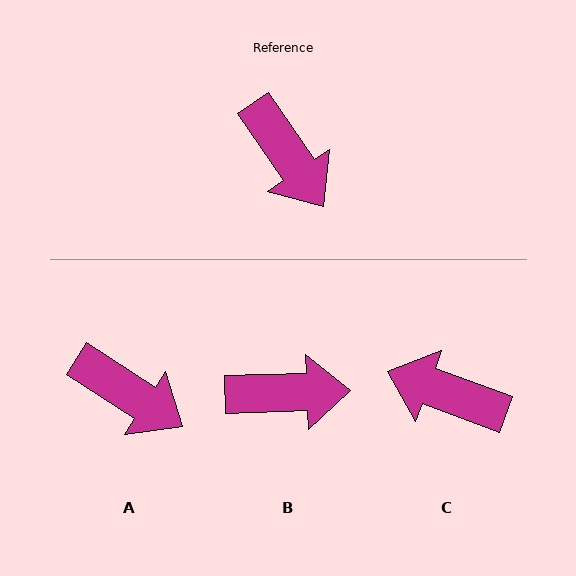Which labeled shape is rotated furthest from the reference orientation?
C, about 144 degrees away.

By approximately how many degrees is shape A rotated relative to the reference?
Approximately 23 degrees counter-clockwise.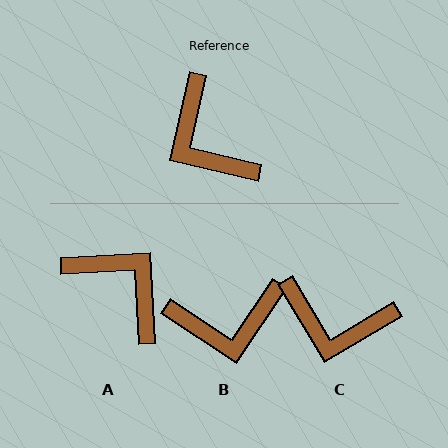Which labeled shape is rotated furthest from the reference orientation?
A, about 164 degrees away.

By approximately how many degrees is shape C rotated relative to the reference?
Approximately 44 degrees counter-clockwise.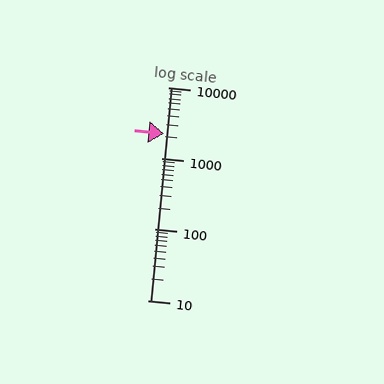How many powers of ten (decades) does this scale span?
The scale spans 3 decades, from 10 to 10000.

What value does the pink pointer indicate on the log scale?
The pointer indicates approximately 2200.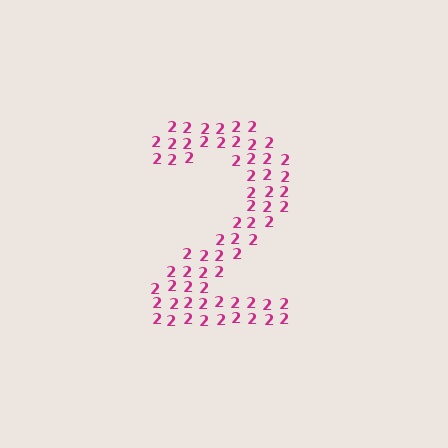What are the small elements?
The small elements are digit 2's.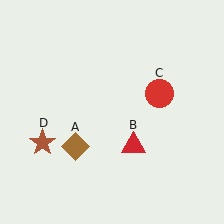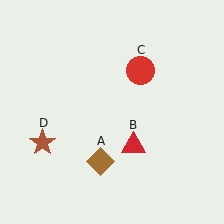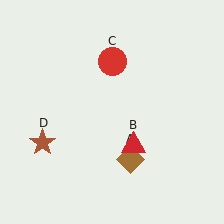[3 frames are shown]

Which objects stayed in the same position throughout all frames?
Red triangle (object B) and brown star (object D) remained stationary.